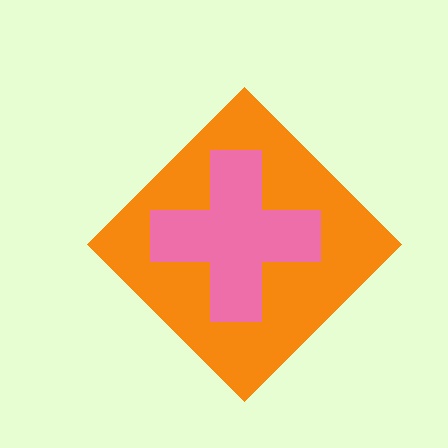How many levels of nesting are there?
2.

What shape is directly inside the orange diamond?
The pink cross.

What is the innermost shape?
The pink cross.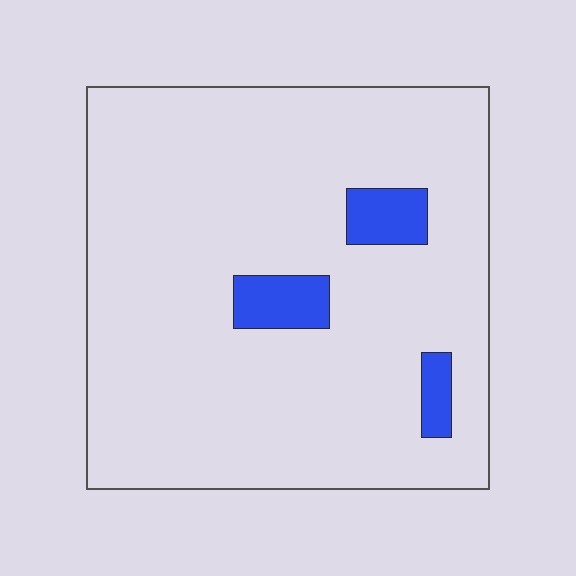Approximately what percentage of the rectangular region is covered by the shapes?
Approximately 10%.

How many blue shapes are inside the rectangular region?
3.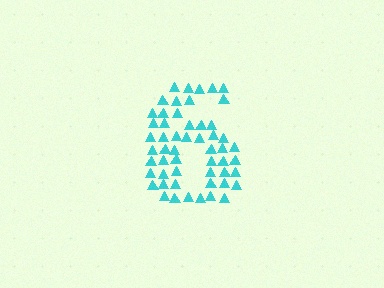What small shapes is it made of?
It is made of small triangles.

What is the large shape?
The large shape is the digit 6.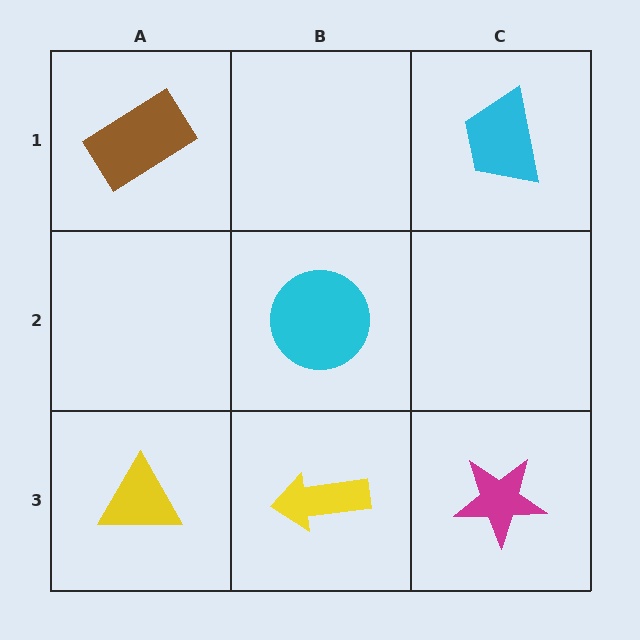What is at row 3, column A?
A yellow triangle.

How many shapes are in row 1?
2 shapes.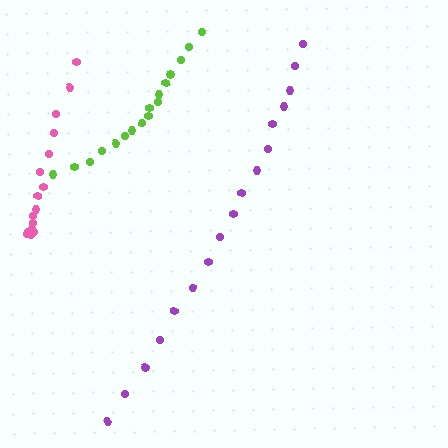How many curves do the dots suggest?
There are 3 distinct paths.